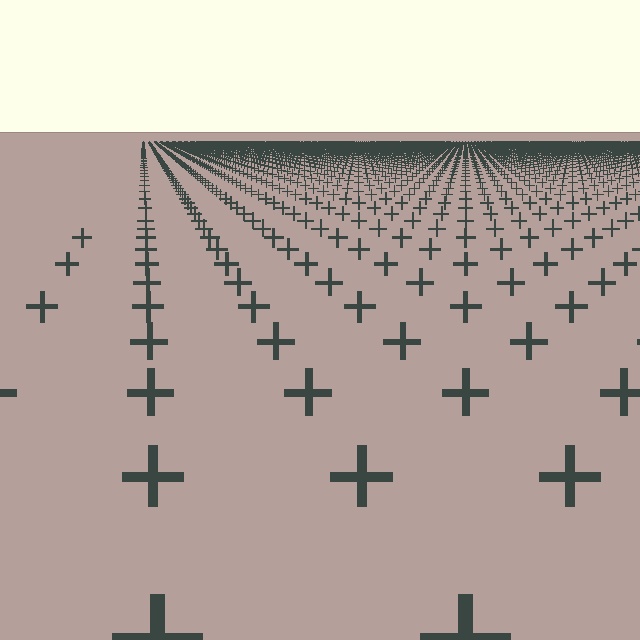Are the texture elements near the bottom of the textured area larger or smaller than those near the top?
Larger. Near the bottom, elements are closer to the viewer and appear at a bigger on-screen size.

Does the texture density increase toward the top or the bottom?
Density increases toward the top.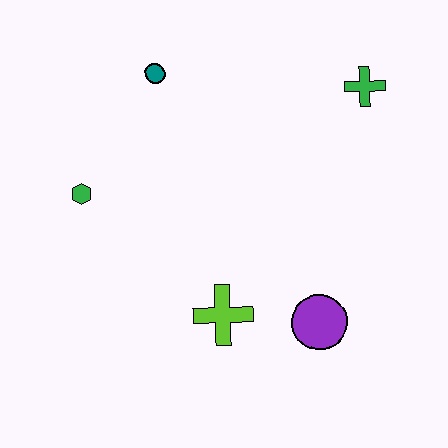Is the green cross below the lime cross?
No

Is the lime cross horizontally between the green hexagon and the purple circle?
Yes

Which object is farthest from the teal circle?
The purple circle is farthest from the teal circle.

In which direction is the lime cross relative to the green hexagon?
The lime cross is to the right of the green hexagon.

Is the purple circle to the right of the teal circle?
Yes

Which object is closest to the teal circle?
The green hexagon is closest to the teal circle.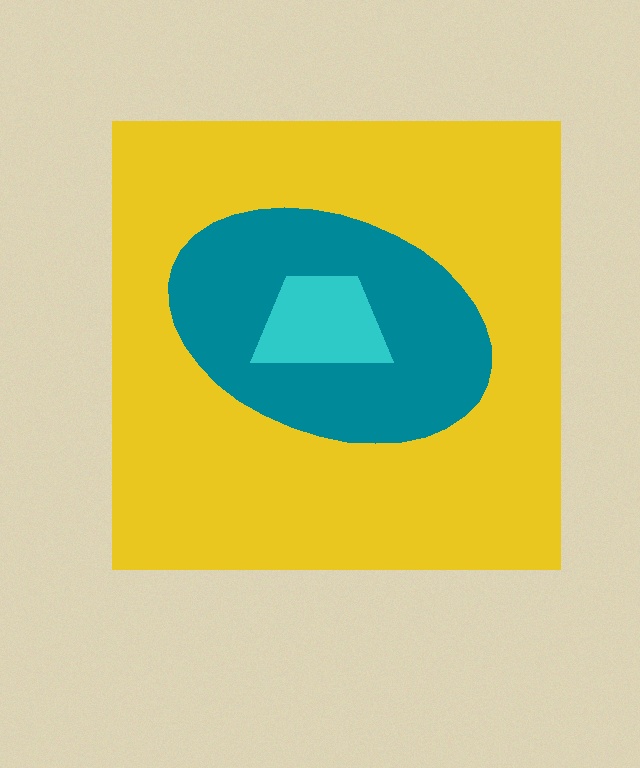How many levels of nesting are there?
3.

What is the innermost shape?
The cyan trapezoid.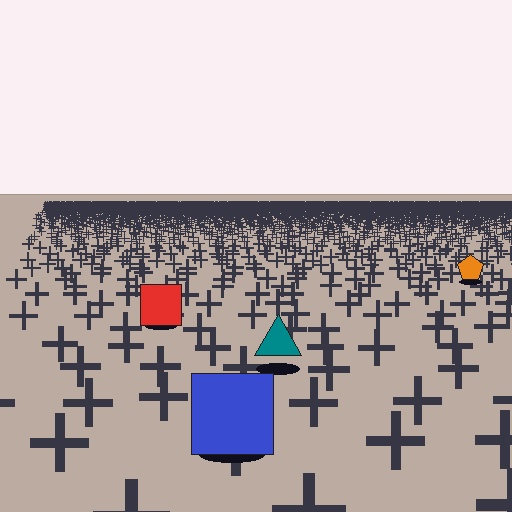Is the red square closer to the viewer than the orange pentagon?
Yes. The red square is closer — you can tell from the texture gradient: the ground texture is coarser near it.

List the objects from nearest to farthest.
From nearest to farthest: the blue square, the teal triangle, the red square, the orange pentagon.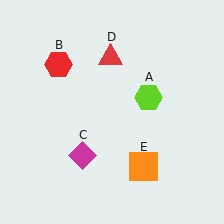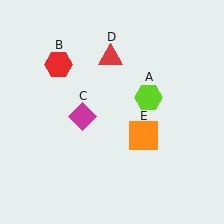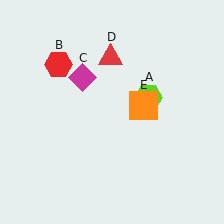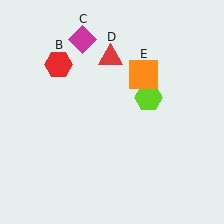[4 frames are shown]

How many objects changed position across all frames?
2 objects changed position: magenta diamond (object C), orange square (object E).